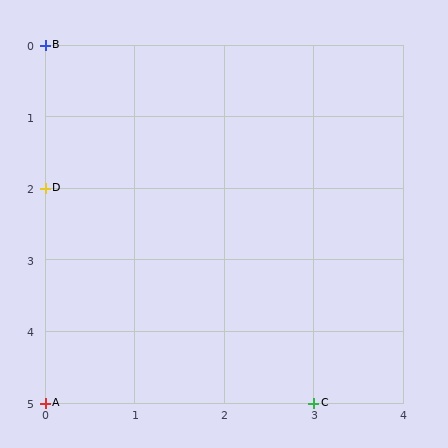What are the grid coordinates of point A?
Point A is at grid coordinates (0, 5).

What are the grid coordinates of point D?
Point D is at grid coordinates (0, 2).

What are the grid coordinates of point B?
Point B is at grid coordinates (0, 0).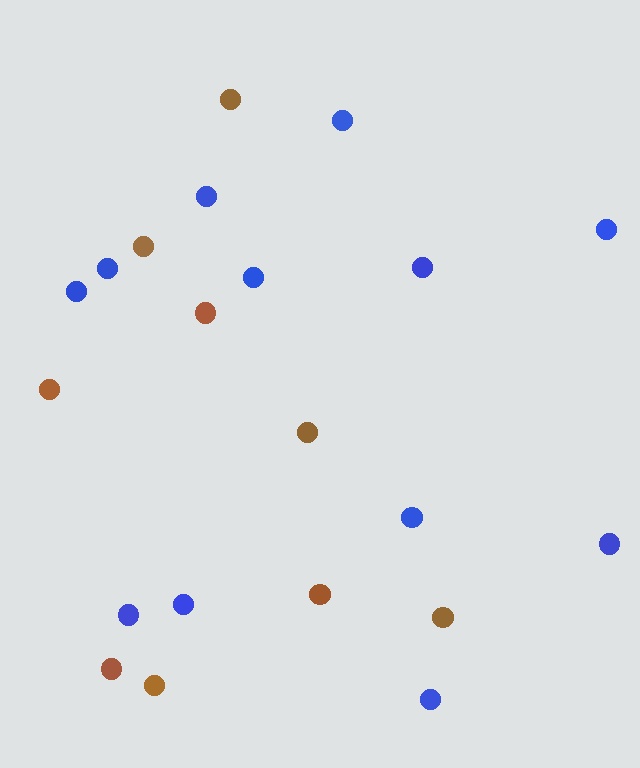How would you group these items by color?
There are 2 groups: one group of brown circles (9) and one group of blue circles (12).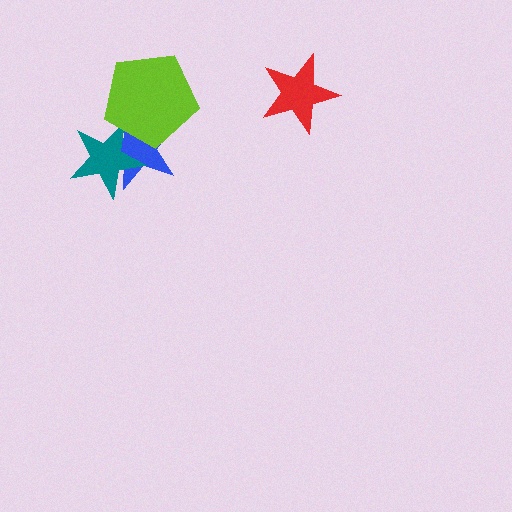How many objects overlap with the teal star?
2 objects overlap with the teal star.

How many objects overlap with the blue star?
2 objects overlap with the blue star.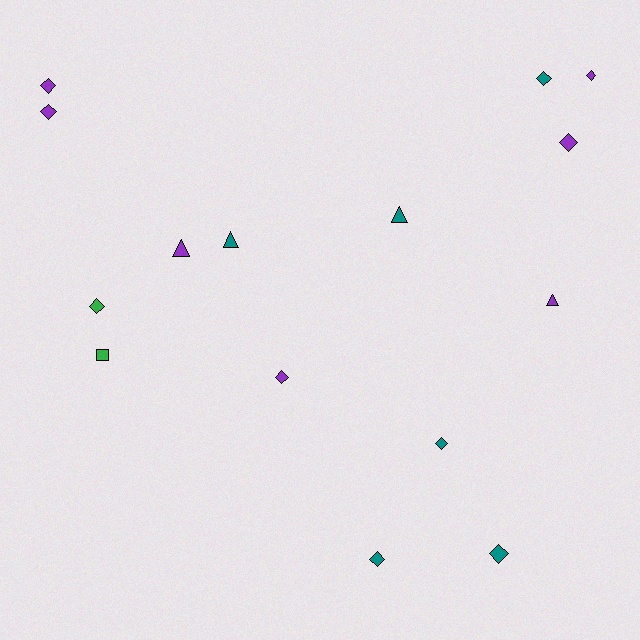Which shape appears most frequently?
Diamond, with 10 objects.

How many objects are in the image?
There are 15 objects.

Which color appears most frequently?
Purple, with 7 objects.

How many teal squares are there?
There are no teal squares.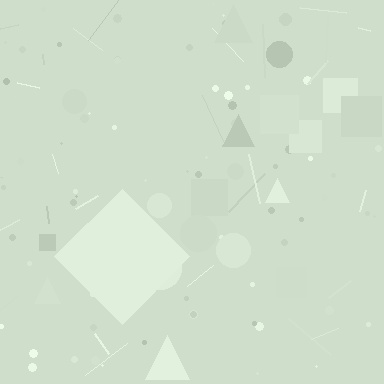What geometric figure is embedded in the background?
A diamond is embedded in the background.